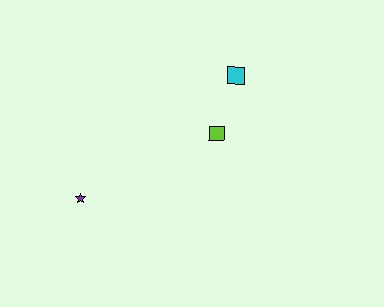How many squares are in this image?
There are 2 squares.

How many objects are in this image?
There are 3 objects.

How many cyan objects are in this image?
There is 1 cyan object.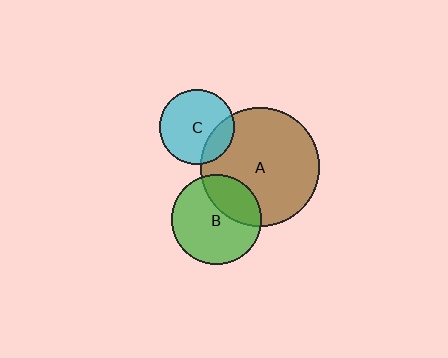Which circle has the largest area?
Circle A (brown).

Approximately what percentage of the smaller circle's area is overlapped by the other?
Approximately 20%.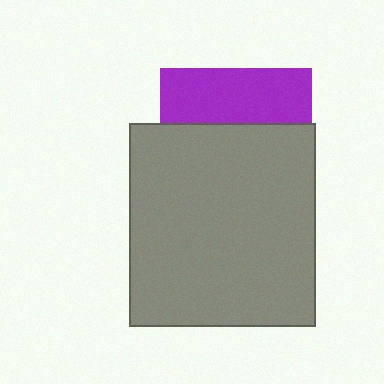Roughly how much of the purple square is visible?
A small part of it is visible (roughly 37%).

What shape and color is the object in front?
The object in front is a gray rectangle.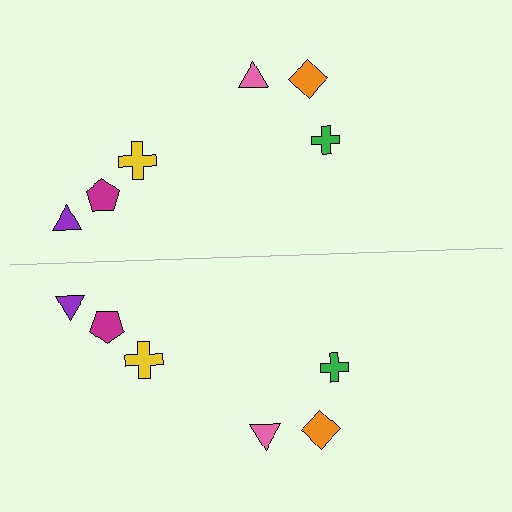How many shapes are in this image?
There are 12 shapes in this image.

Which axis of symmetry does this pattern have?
The pattern has a horizontal axis of symmetry running through the center of the image.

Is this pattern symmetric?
Yes, this pattern has bilateral (reflection) symmetry.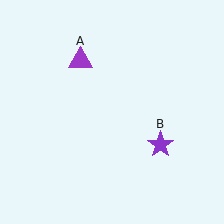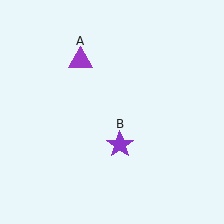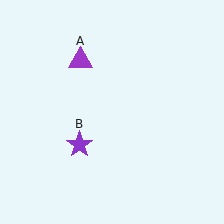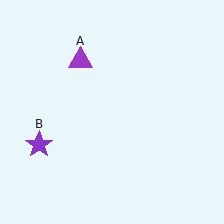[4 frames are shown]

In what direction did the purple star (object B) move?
The purple star (object B) moved left.